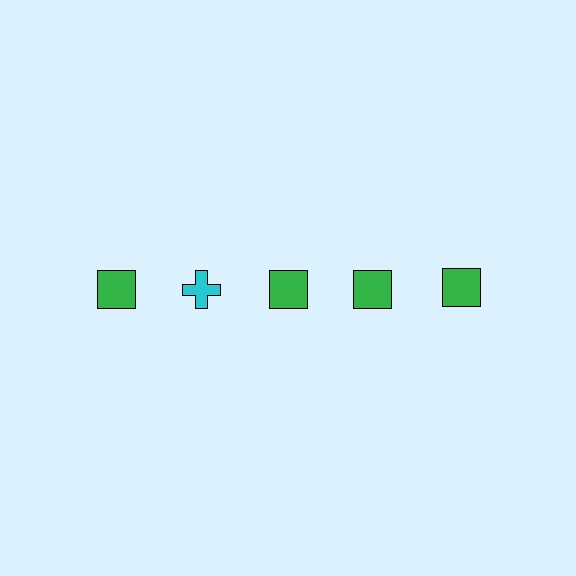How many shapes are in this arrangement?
There are 5 shapes arranged in a grid pattern.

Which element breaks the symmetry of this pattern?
The cyan cross in the top row, second from left column breaks the symmetry. All other shapes are green squares.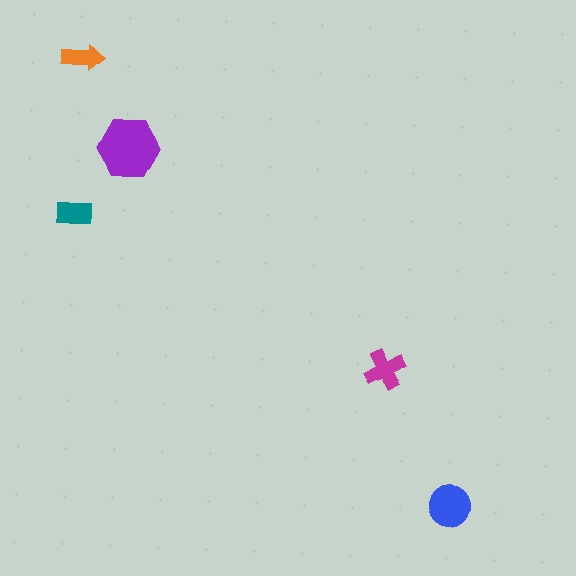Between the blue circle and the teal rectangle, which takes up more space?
The blue circle.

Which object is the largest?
The purple hexagon.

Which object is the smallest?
The orange arrow.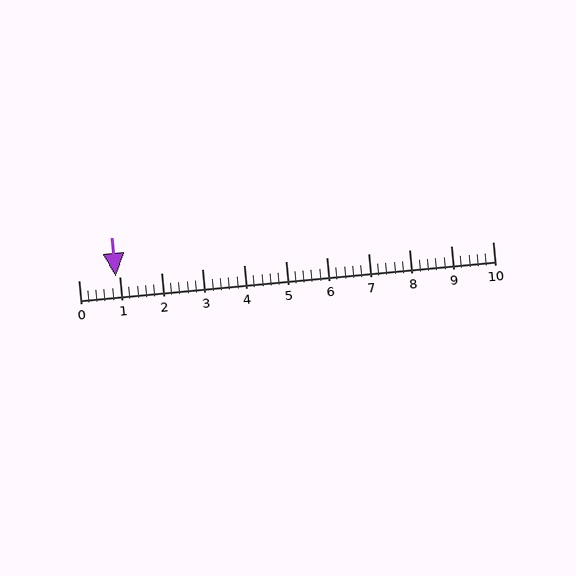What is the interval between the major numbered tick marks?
The major tick marks are spaced 1 units apart.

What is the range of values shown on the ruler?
The ruler shows values from 0 to 10.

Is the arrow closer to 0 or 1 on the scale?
The arrow is closer to 1.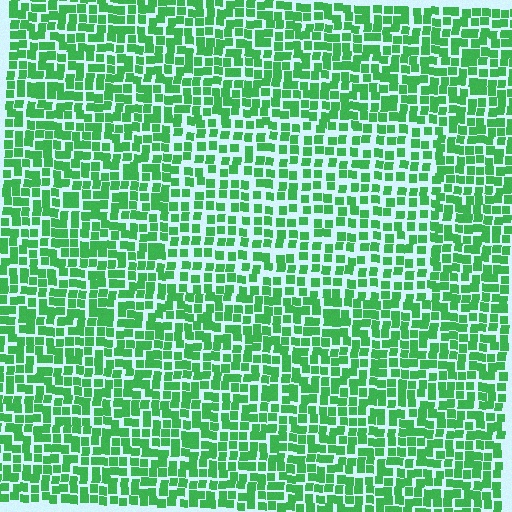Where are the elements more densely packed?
The elements are more densely packed outside the rectangle boundary.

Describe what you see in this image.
The image contains small green elements arranged at two different densities. A rectangle-shaped region is visible where the elements are less densely packed than the surrounding area.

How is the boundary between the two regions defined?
The boundary is defined by a change in element density (approximately 1.5x ratio). All elements are the same color, size, and shape.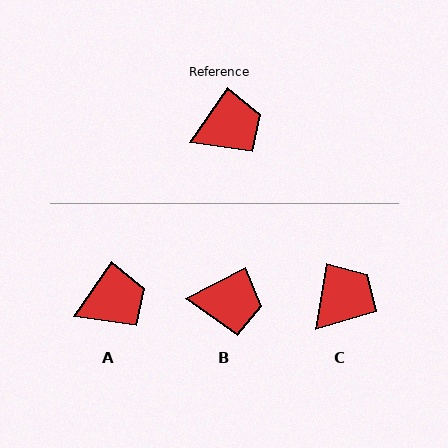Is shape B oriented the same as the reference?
No, it is off by about 28 degrees.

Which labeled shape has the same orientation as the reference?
A.